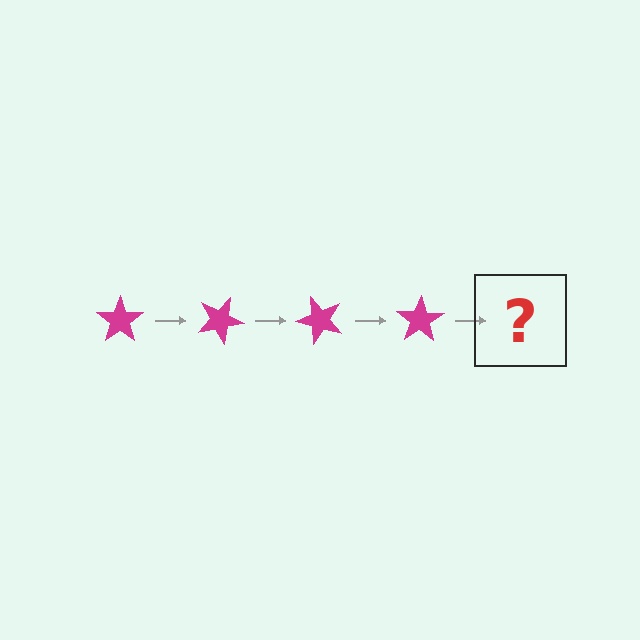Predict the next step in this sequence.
The next step is a magenta star rotated 100 degrees.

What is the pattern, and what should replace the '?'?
The pattern is that the star rotates 25 degrees each step. The '?' should be a magenta star rotated 100 degrees.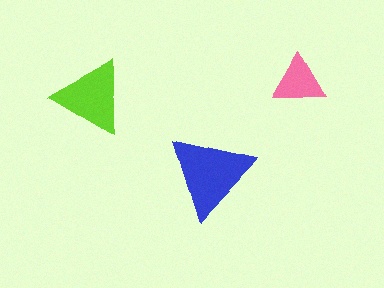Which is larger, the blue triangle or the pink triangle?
The blue one.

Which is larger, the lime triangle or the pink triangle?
The lime one.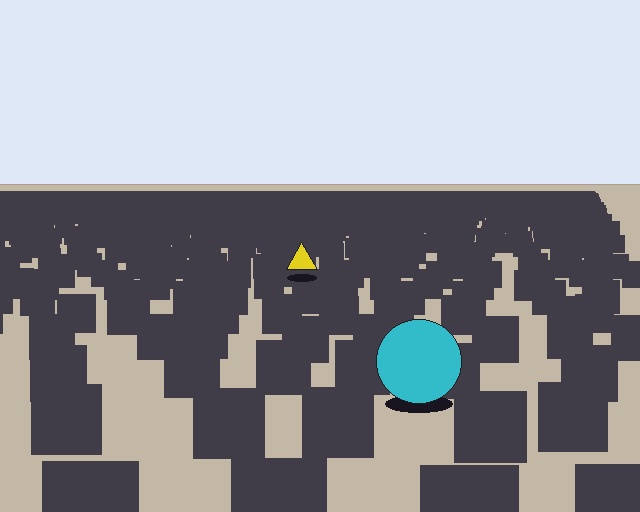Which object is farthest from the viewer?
The yellow triangle is farthest from the viewer. It appears smaller and the ground texture around it is denser.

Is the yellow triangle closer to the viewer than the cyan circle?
No. The cyan circle is closer — you can tell from the texture gradient: the ground texture is coarser near it.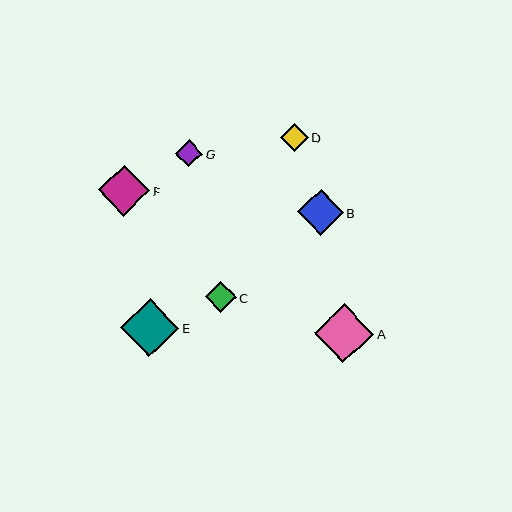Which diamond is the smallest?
Diamond G is the smallest with a size of approximately 27 pixels.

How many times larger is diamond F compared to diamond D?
Diamond F is approximately 1.8 times the size of diamond D.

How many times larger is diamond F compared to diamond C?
Diamond F is approximately 1.7 times the size of diamond C.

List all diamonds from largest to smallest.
From largest to smallest: A, E, F, B, C, D, G.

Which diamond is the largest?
Diamond A is the largest with a size of approximately 59 pixels.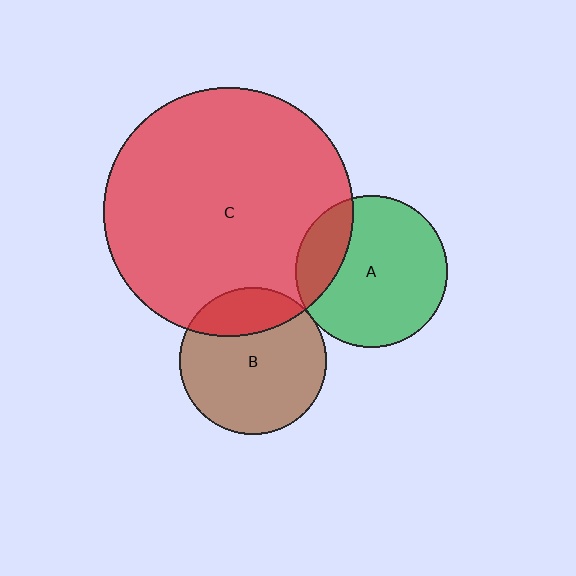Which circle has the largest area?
Circle C (red).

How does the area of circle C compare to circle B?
Approximately 2.9 times.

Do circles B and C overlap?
Yes.